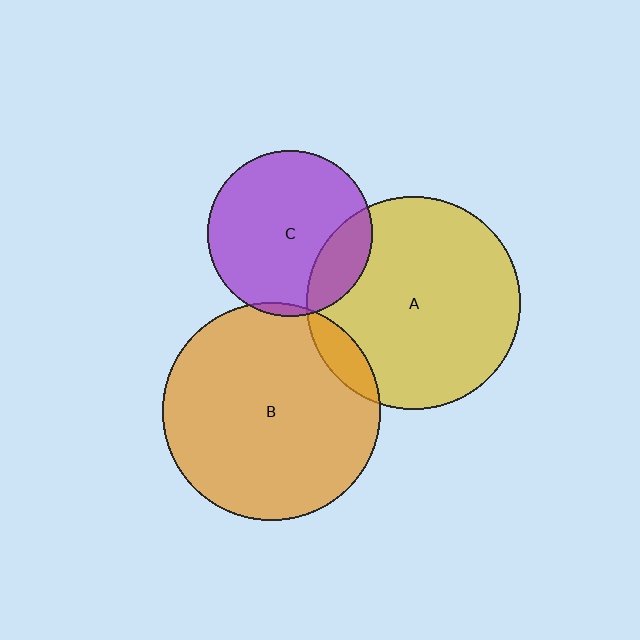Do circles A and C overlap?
Yes.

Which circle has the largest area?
Circle B (orange).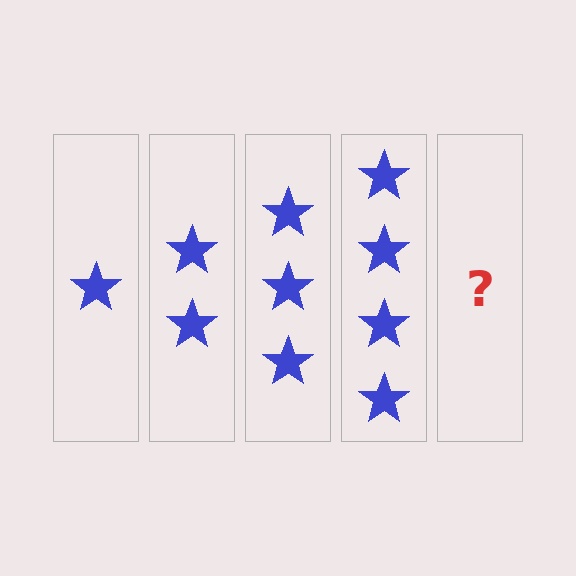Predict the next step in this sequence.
The next step is 5 stars.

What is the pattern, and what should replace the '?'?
The pattern is that each step adds one more star. The '?' should be 5 stars.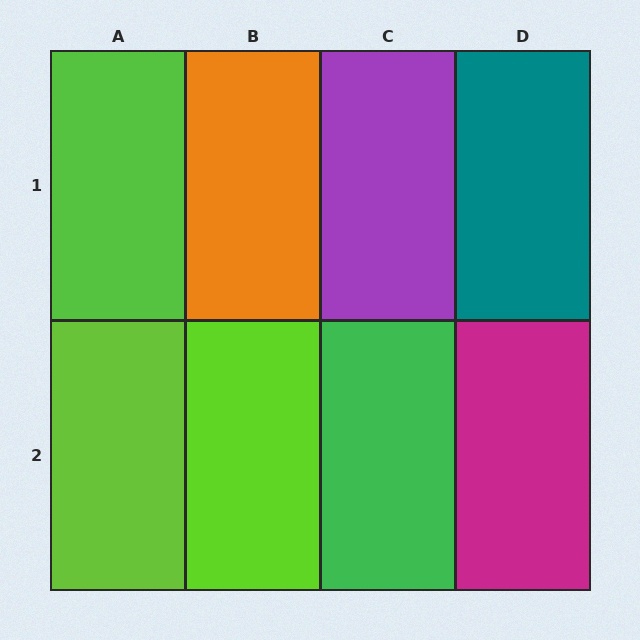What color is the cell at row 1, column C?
Purple.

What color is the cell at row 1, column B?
Orange.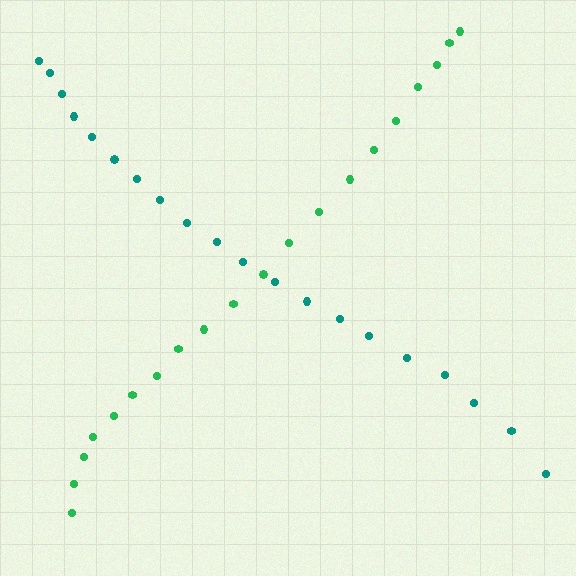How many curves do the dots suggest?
There are 2 distinct paths.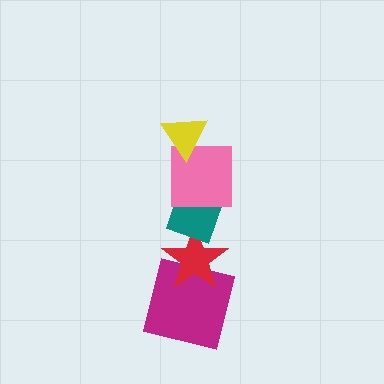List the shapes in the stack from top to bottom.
From top to bottom: the yellow triangle, the pink square, the teal diamond, the red star, the magenta square.